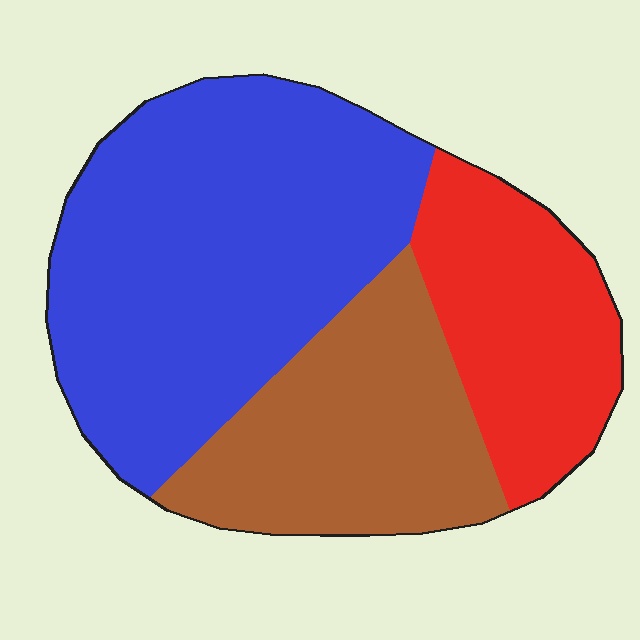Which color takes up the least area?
Red, at roughly 25%.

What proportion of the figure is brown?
Brown covers 27% of the figure.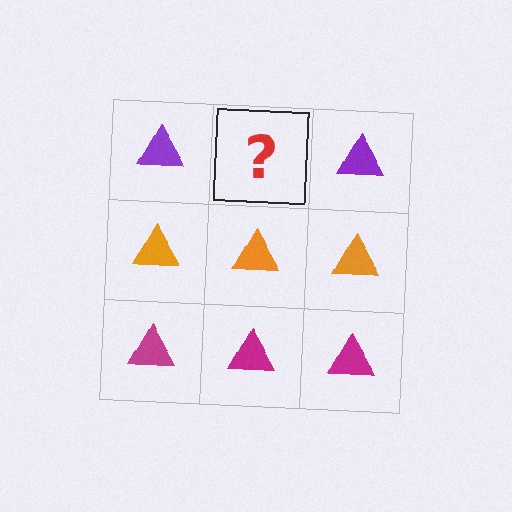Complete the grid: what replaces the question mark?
The question mark should be replaced with a purple triangle.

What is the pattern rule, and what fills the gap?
The rule is that each row has a consistent color. The gap should be filled with a purple triangle.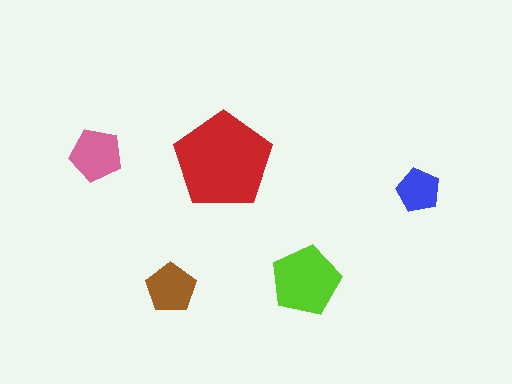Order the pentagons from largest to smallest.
the red one, the lime one, the pink one, the brown one, the blue one.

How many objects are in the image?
There are 5 objects in the image.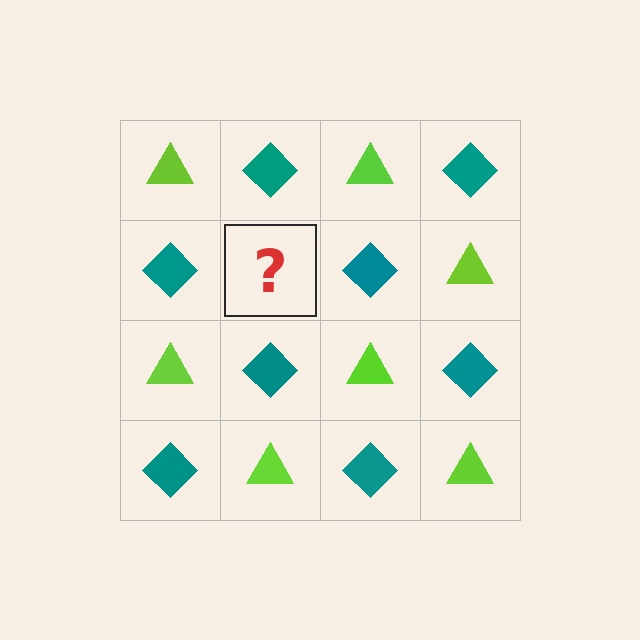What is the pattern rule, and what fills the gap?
The rule is that it alternates lime triangle and teal diamond in a checkerboard pattern. The gap should be filled with a lime triangle.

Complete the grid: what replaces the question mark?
The question mark should be replaced with a lime triangle.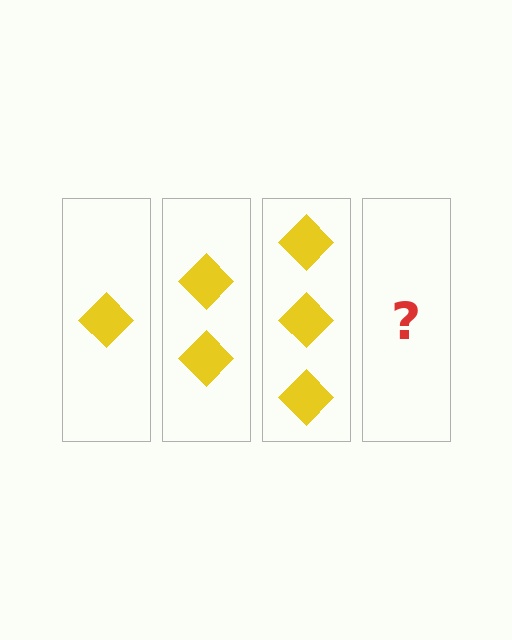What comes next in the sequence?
The next element should be 4 diamonds.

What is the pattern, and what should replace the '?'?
The pattern is that each step adds one more diamond. The '?' should be 4 diamonds.